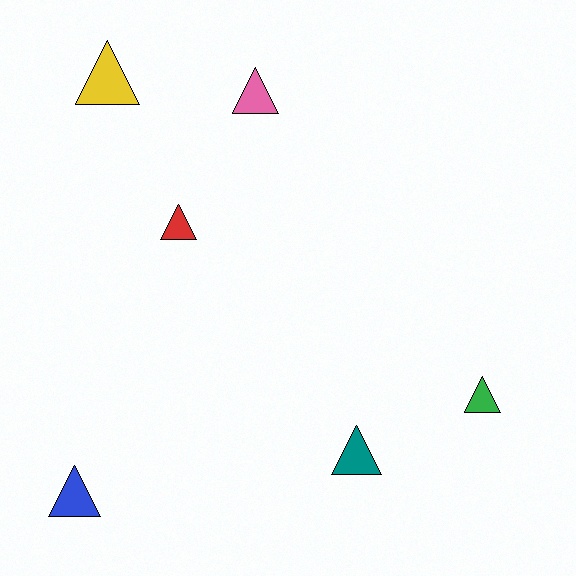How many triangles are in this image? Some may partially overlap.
There are 6 triangles.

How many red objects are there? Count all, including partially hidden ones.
There is 1 red object.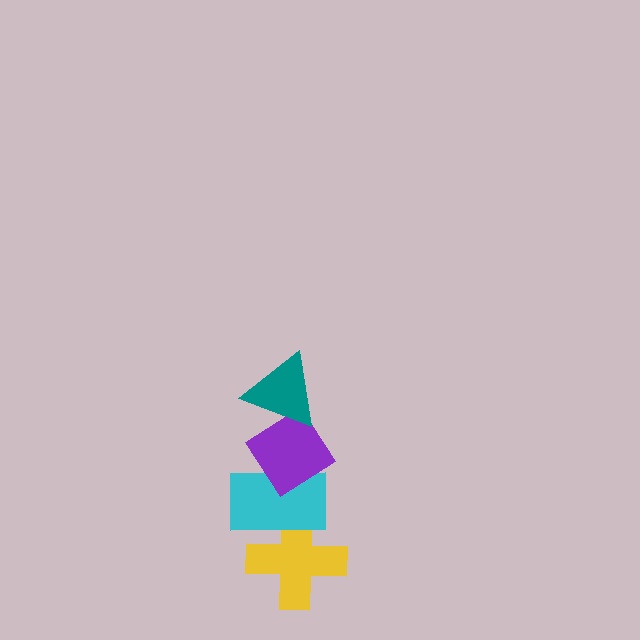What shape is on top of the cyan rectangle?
The purple diamond is on top of the cyan rectangle.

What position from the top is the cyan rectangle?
The cyan rectangle is 3rd from the top.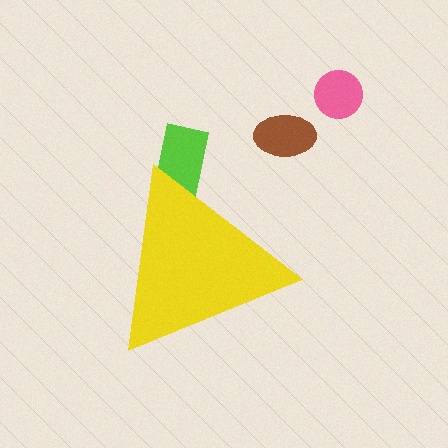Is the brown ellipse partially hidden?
No, the brown ellipse is fully visible.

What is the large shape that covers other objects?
A yellow triangle.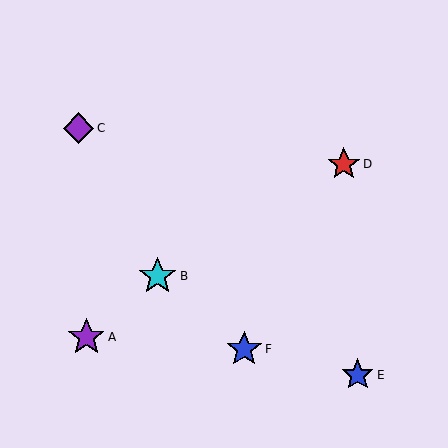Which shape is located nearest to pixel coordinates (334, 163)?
The red star (labeled D) at (344, 164) is nearest to that location.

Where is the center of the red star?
The center of the red star is at (344, 164).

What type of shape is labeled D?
Shape D is a red star.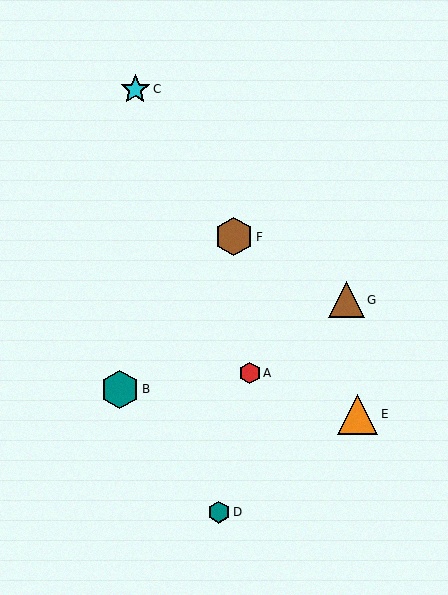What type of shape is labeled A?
Shape A is a red hexagon.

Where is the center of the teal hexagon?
The center of the teal hexagon is at (120, 389).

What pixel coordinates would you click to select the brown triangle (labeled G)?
Click at (346, 300) to select the brown triangle G.